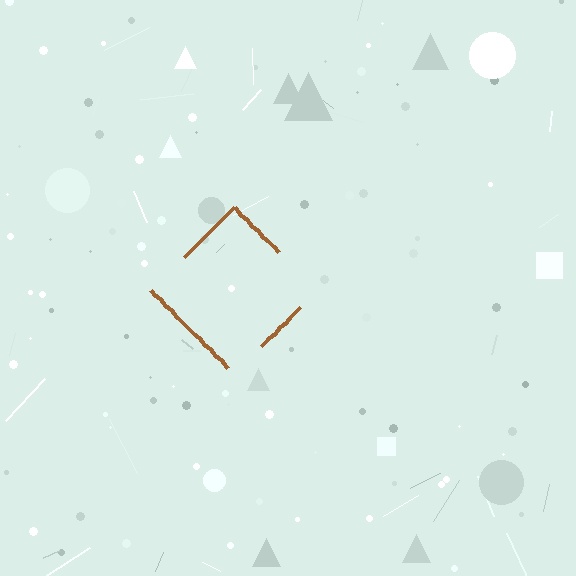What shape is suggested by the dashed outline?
The dashed outline suggests a diamond.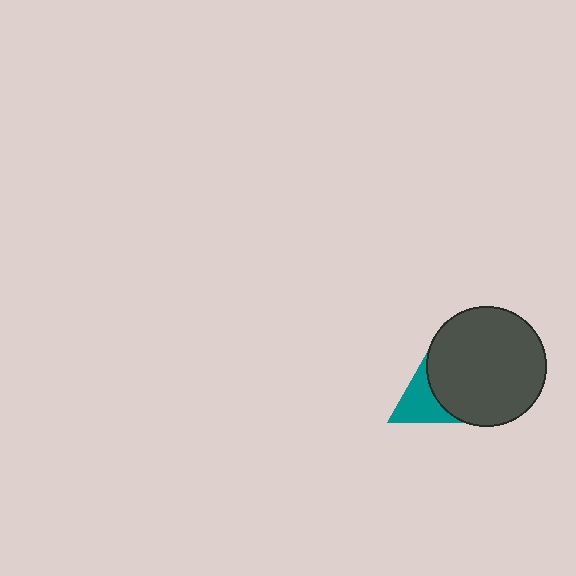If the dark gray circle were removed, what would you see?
You would see the complete teal triangle.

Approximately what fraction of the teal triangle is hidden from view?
Roughly 66% of the teal triangle is hidden behind the dark gray circle.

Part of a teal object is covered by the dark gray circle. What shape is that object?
It is a triangle.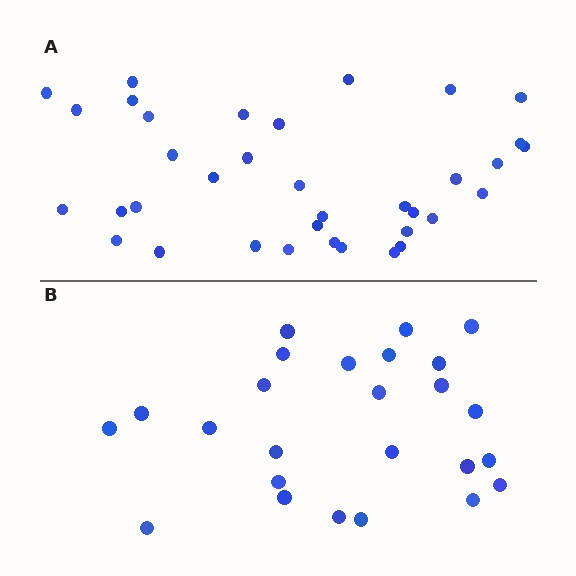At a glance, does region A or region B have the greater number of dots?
Region A (the top region) has more dots.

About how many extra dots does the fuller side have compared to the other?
Region A has roughly 12 or so more dots than region B.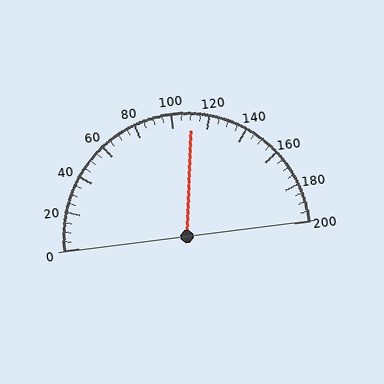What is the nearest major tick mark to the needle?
The nearest major tick mark is 120.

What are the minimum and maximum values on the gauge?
The gauge ranges from 0 to 200.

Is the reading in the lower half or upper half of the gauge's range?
The reading is in the upper half of the range (0 to 200).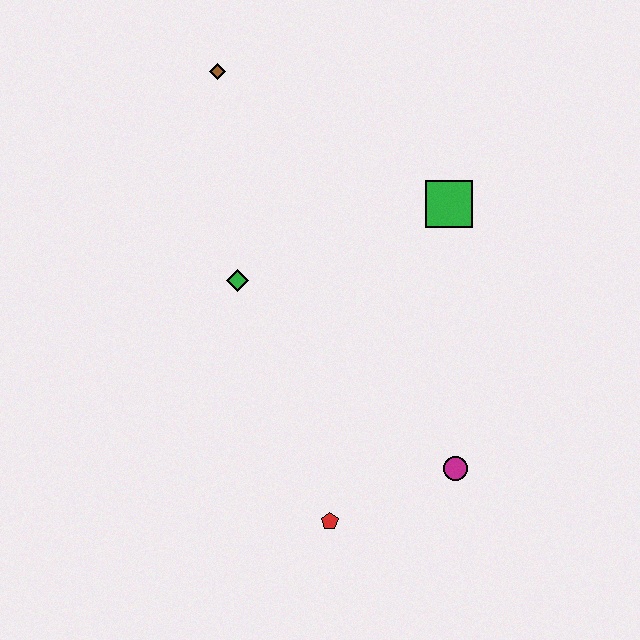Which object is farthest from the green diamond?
The magenta circle is farthest from the green diamond.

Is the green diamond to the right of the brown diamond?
Yes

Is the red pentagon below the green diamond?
Yes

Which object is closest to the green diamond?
The brown diamond is closest to the green diamond.